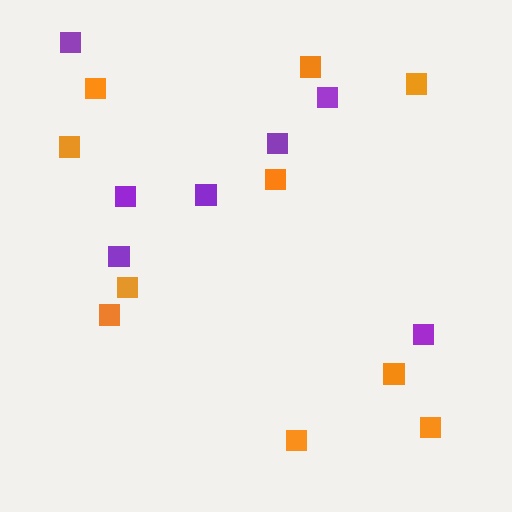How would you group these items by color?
There are 2 groups: one group of purple squares (7) and one group of orange squares (10).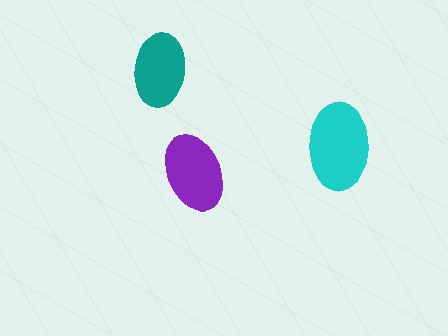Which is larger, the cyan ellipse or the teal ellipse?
The cyan one.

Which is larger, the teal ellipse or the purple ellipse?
The purple one.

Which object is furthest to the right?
The cyan ellipse is rightmost.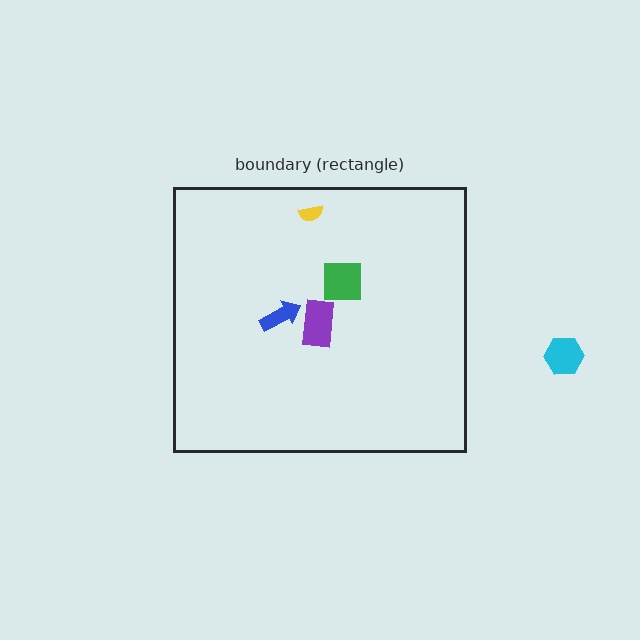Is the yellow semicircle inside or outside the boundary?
Inside.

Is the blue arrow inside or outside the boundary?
Inside.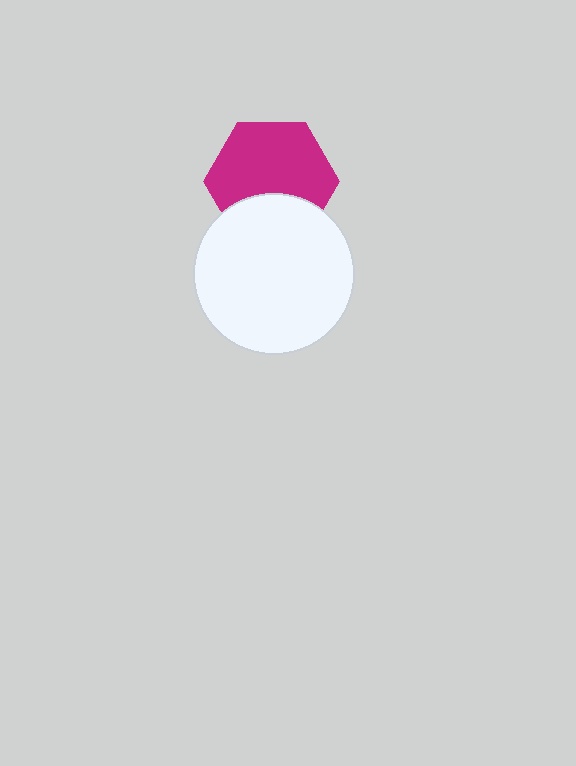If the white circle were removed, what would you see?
You would see the complete magenta hexagon.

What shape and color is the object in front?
The object in front is a white circle.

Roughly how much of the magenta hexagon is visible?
Most of it is visible (roughly 70%).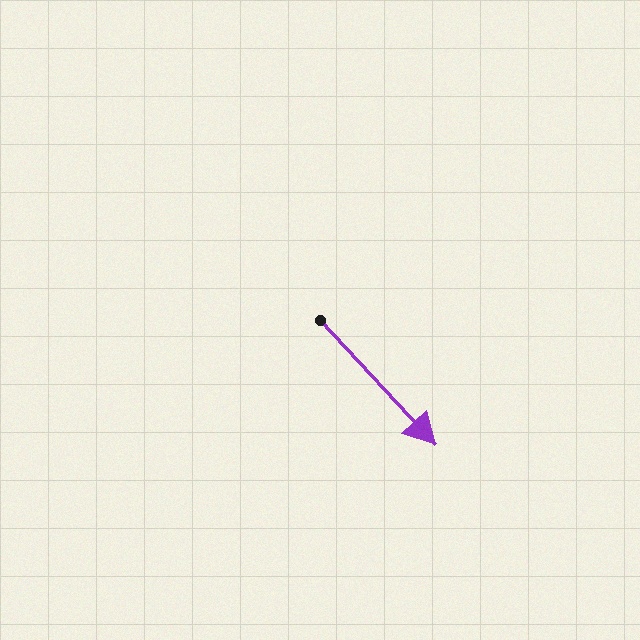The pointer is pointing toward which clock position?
Roughly 5 o'clock.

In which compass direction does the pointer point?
Southeast.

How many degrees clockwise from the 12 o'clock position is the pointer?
Approximately 137 degrees.